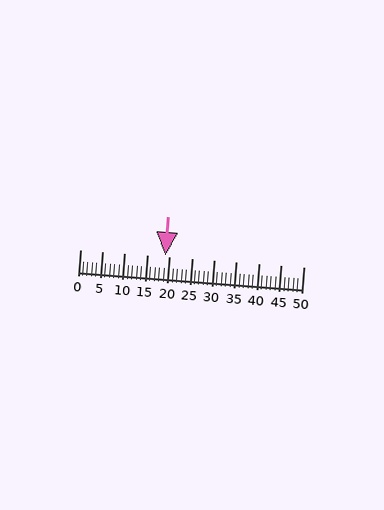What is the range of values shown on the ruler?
The ruler shows values from 0 to 50.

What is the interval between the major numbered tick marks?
The major tick marks are spaced 5 units apart.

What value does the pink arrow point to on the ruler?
The pink arrow points to approximately 19.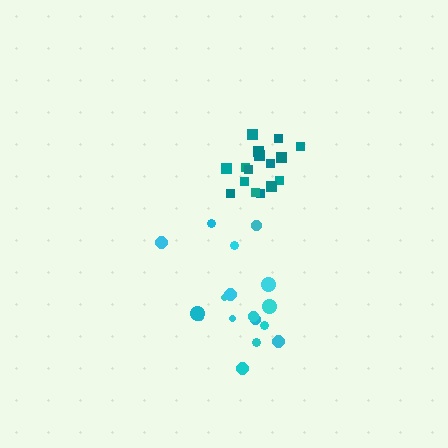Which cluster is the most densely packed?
Teal.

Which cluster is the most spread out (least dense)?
Cyan.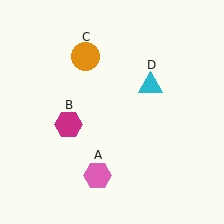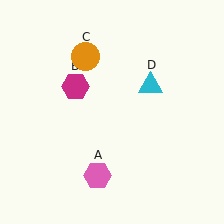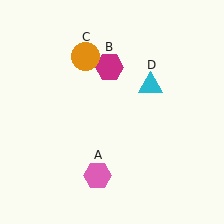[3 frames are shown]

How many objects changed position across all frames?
1 object changed position: magenta hexagon (object B).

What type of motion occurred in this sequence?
The magenta hexagon (object B) rotated clockwise around the center of the scene.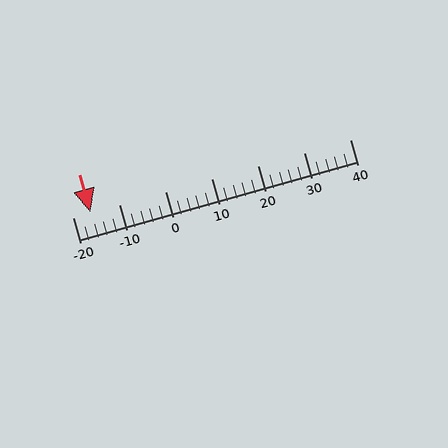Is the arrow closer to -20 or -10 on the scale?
The arrow is closer to -20.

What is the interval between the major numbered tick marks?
The major tick marks are spaced 10 units apart.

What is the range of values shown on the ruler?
The ruler shows values from -20 to 40.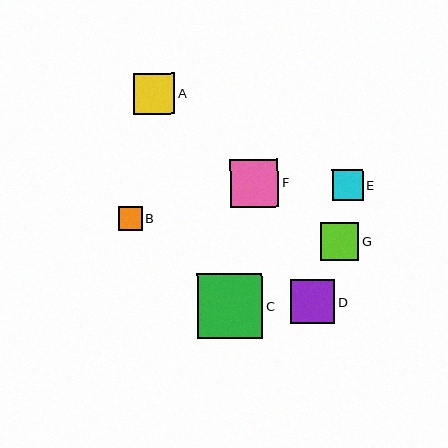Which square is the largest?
Square C is the largest with a size of approximately 65 pixels.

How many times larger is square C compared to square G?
Square C is approximately 1.7 times the size of square G.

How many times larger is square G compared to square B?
Square G is approximately 1.6 times the size of square B.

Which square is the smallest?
Square B is the smallest with a size of approximately 24 pixels.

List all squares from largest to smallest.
From largest to smallest: C, F, D, A, G, E, B.